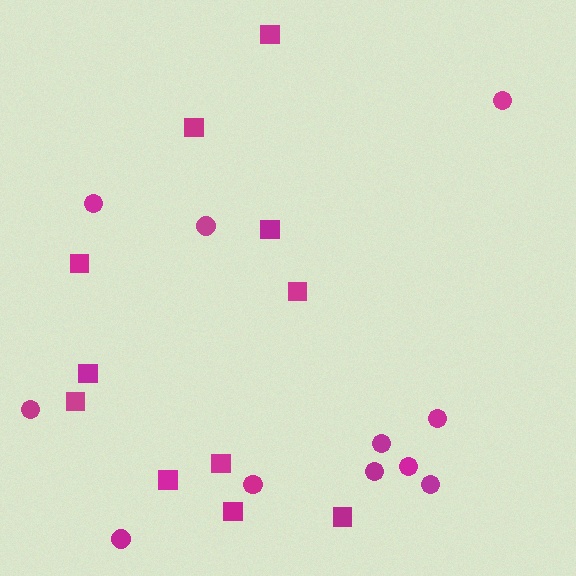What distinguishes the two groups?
There are 2 groups: one group of circles (11) and one group of squares (11).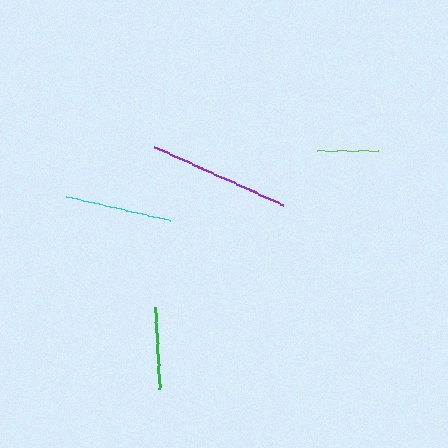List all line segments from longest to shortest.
From longest to shortest: purple, cyan, green, lime.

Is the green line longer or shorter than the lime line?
The green line is longer than the lime line.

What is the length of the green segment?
The green segment is approximately 82 pixels long.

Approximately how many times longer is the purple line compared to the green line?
The purple line is approximately 1.7 times the length of the green line.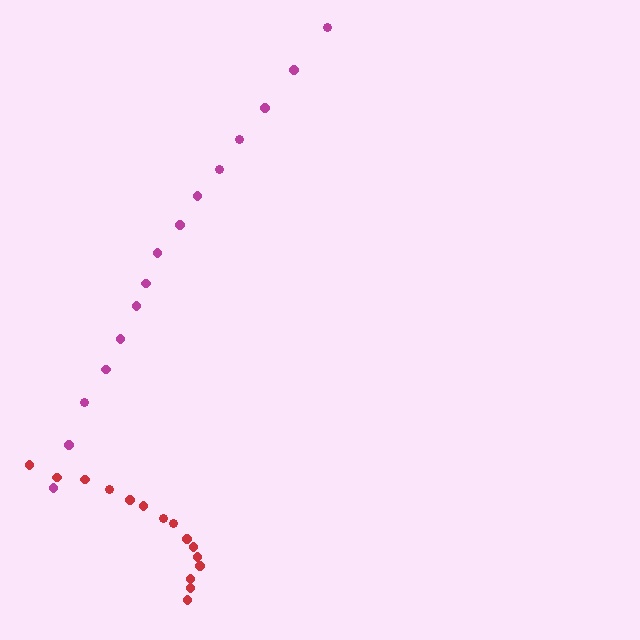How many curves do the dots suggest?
There are 2 distinct paths.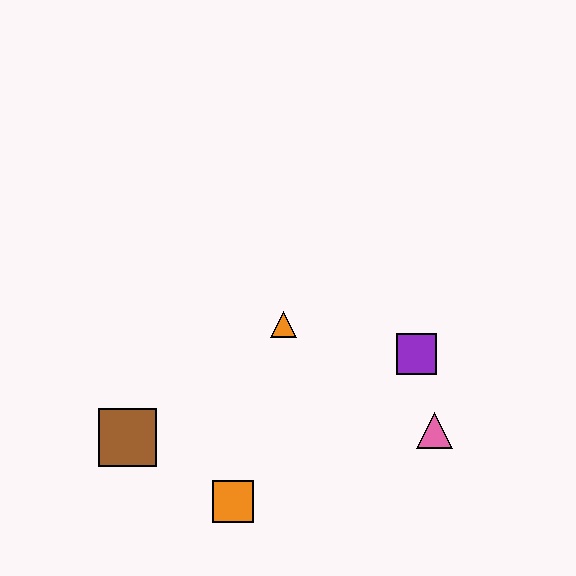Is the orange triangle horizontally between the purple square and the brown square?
Yes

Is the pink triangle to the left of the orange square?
No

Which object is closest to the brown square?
The orange square is closest to the brown square.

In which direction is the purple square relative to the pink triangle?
The purple square is above the pink triangle.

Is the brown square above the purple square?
No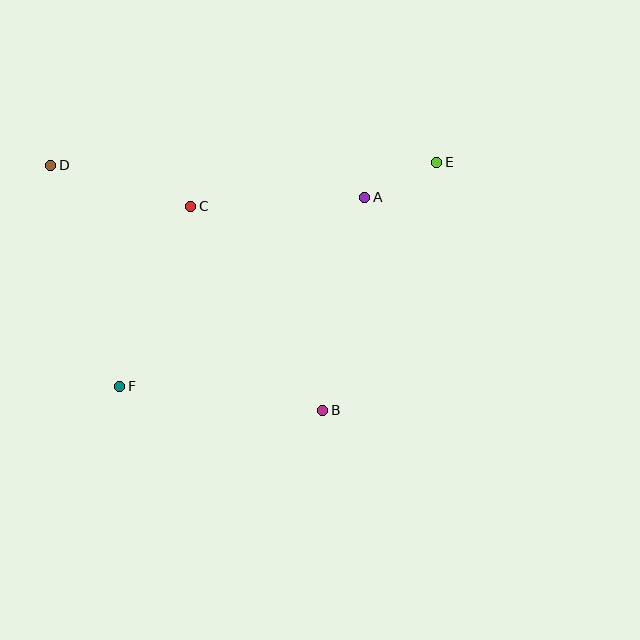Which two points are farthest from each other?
Points E and F are farthest from each other.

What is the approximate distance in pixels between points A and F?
The distance between A and F is approximately 309 pixels.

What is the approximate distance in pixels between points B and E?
The distance between B and E is approximately 273 pixels.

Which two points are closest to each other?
Points A and E are closest to each other.